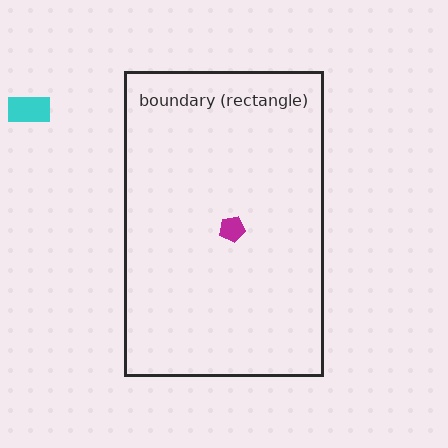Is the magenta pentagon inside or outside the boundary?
Inside.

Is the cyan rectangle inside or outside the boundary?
Outside.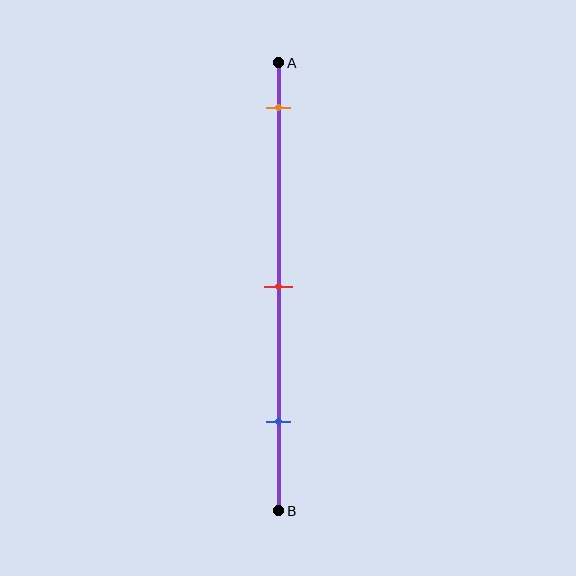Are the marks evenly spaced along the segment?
Yes, the marks are approximately evenly spaced.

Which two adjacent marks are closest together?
The red and blue marks are the closest adjacent pair.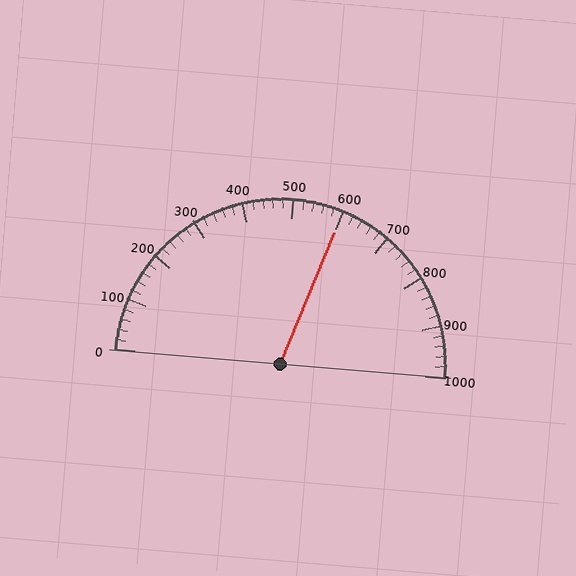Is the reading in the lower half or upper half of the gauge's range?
The reading is in the upper half of the range (0 to 1000).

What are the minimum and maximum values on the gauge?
The gauge ranges from 0 to 1000.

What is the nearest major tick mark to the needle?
The nearest major tick mark is 600.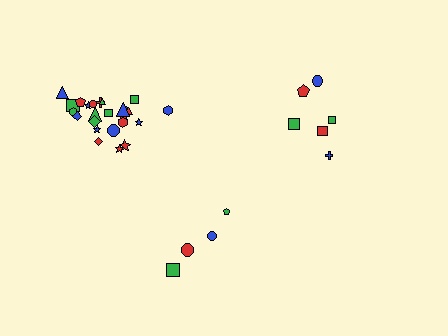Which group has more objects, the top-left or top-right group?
The top-left group.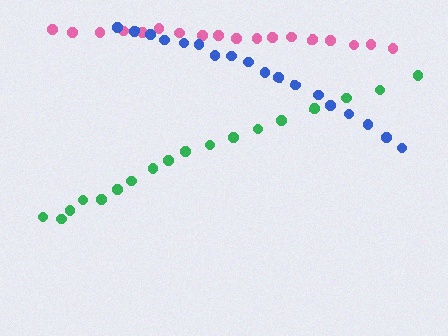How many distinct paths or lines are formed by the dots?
There are 3 distinct paths.